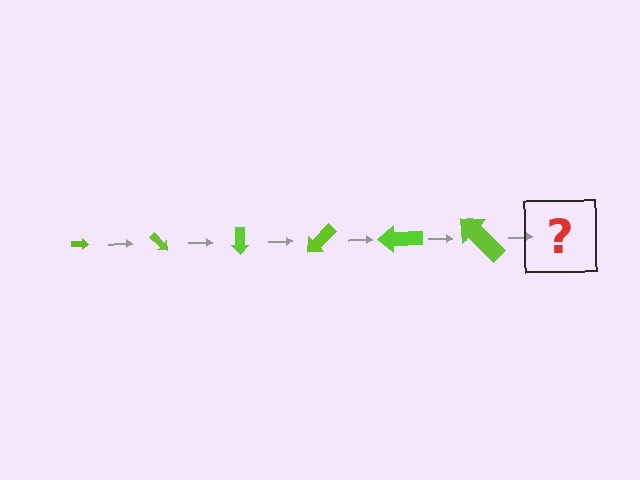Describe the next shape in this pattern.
It should be an arrow, larger than the previous one and rotated 270 degrees from the start.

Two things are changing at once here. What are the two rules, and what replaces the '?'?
The two rules are that the arrow grows larger each step and it rotates 45 degrees each step. The '?' should be an arrow, larger than the previous one and rotated 270 degrees from the start.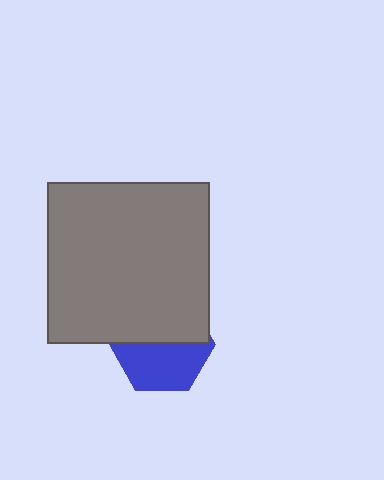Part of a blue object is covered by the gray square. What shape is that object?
It is a hexagon.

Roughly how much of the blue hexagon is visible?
About half of it is visible (roughly 52%).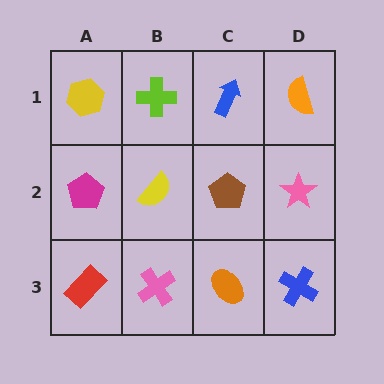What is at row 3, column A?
A red rectangle.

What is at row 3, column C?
An orange ellipse.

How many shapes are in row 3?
4 shapes.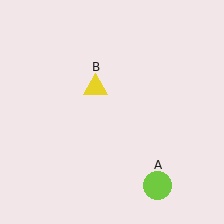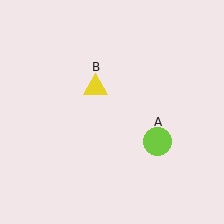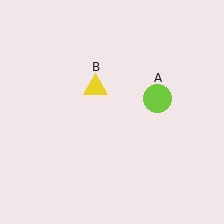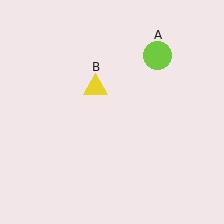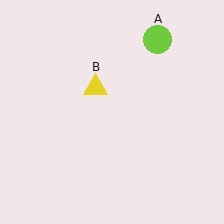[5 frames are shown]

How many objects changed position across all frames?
1 object changed position: lime circle (object A).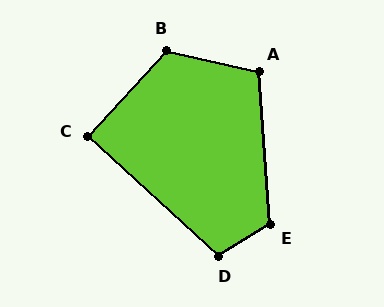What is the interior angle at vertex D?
Approximately 106 degrees (obtuse).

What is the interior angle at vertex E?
Approximately 117 degrees (obtuse).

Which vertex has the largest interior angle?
B, at approximately 120 degrees.